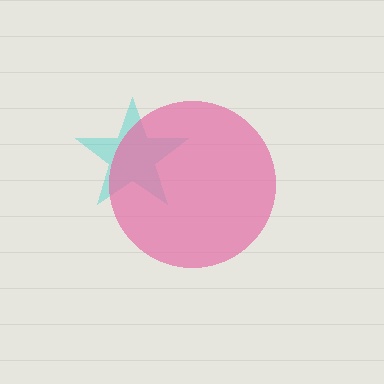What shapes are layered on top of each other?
The layered shapes are: a cyan star, a pink circle.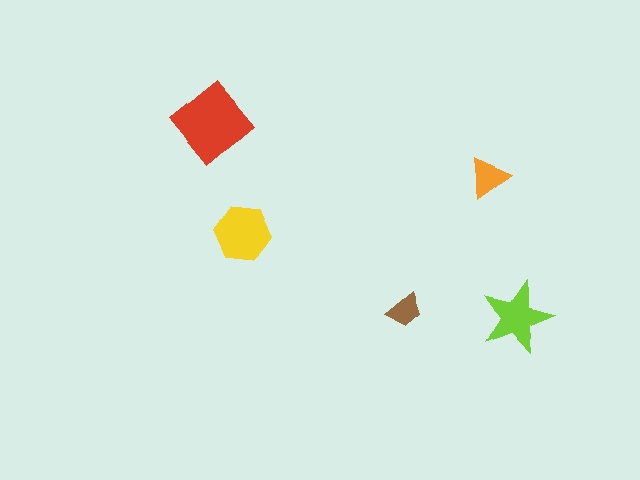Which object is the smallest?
The brown trapezoid.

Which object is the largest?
The red diamond.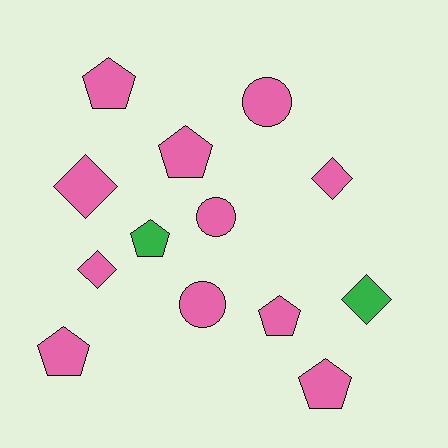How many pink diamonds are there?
There are 3 pink diamonds.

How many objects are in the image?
There are 13 objects.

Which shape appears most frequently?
Pentagon, with 6 objects.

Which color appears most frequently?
Pink, with 11 objects.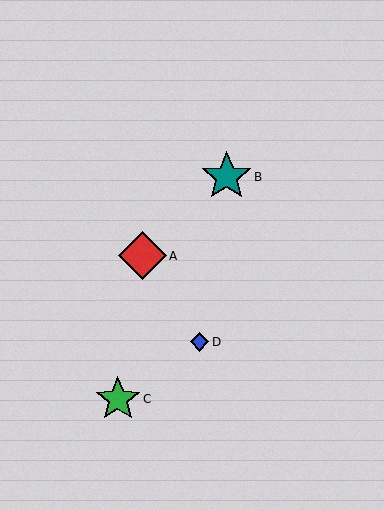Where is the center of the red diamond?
The center of the red diamond is at (142, 256).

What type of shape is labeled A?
Shape A is a red diamond.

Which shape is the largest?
The teal star (labeled B) is the largest.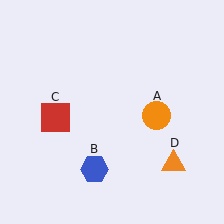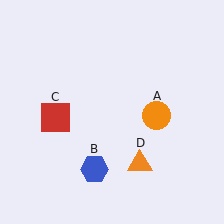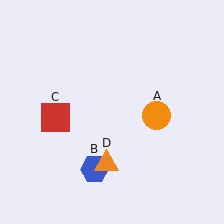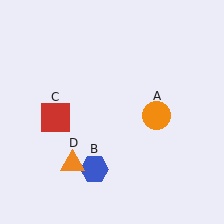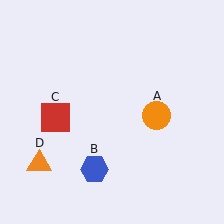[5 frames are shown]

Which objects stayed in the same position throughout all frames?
Orange circle (object A) and blue hexagon (object B) and red square (object C) remained stationary.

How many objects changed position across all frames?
1 object changed position: orange triangle (object D).